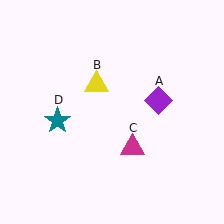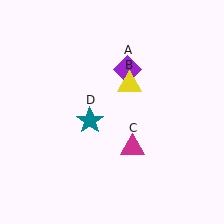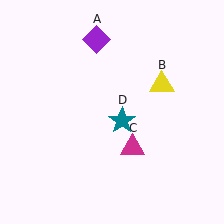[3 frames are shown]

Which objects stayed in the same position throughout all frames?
Magenta triangle (object C) remained stationary.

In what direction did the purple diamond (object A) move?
The purple diamond (object A) moved up and to the left.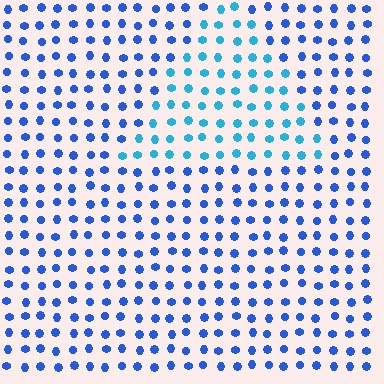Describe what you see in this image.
The image is filled with small blue elements in a uniform arrangement. A triangle-shaped region is visible where the elements are tinted to a slightly different hue, forming a subtle color boundary.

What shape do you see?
I see a triangle.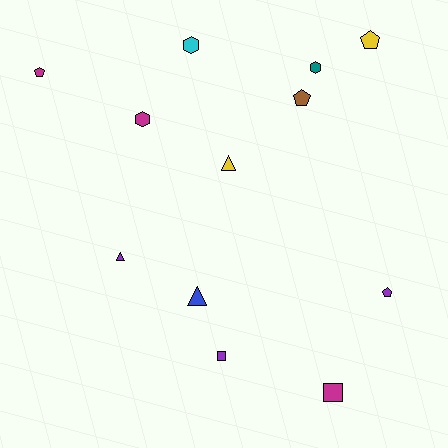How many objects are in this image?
There are 12 objects.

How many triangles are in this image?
There are 3 triangles.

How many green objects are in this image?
There are no green objects.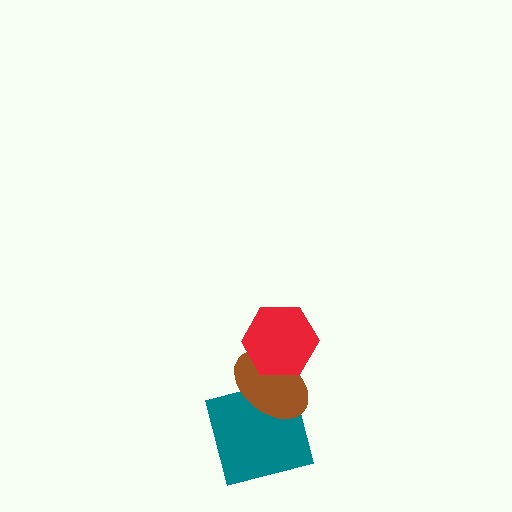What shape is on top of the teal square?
The brown ellipse is on top of the teal square.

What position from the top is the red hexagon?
The red hexagon is 1st from the top.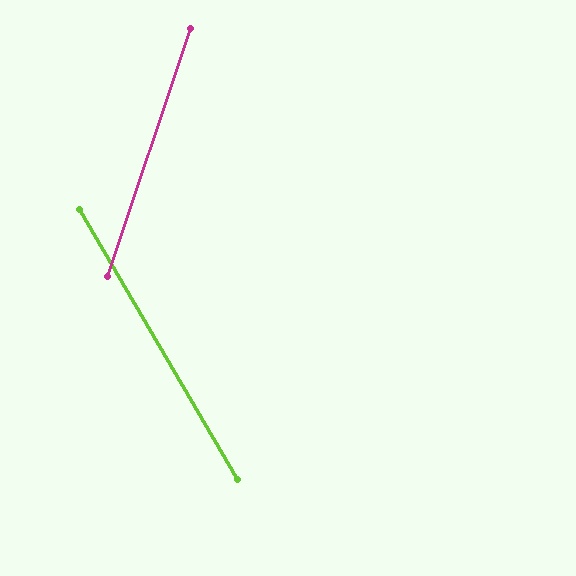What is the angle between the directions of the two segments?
Approximately 49 degrees.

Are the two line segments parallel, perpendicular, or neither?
Neither parallel nor perpendicular — they differ by about 49°.